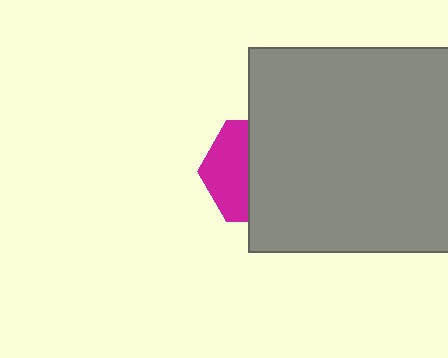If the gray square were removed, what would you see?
You would see the complete magenta hexagon.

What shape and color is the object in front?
The object in front is a gray square.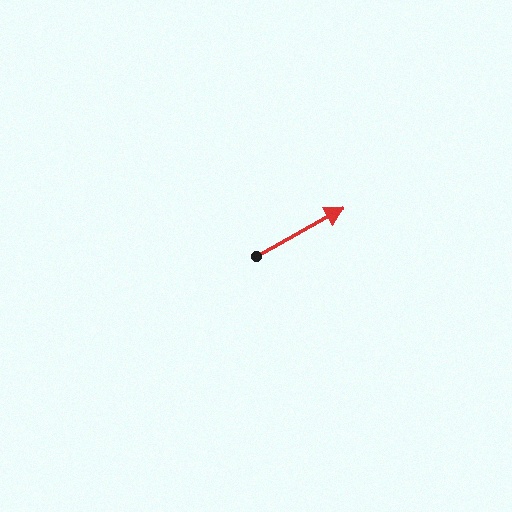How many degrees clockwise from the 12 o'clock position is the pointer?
Approximately 61 degrees.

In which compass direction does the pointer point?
Northeast.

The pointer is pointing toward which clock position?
Roughly 2 o'clock.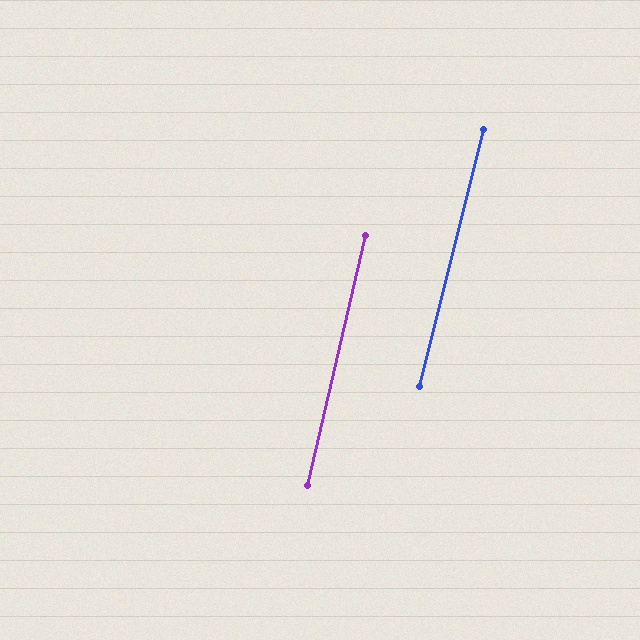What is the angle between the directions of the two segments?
Approximately 1 degree.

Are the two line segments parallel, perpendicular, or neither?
Parallel — their directions differ by only 0.9°.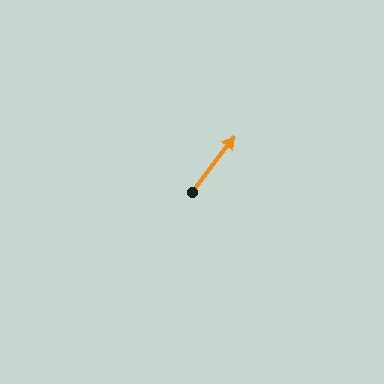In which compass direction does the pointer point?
Northeast.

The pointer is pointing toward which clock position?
Roughly 1 o'clock.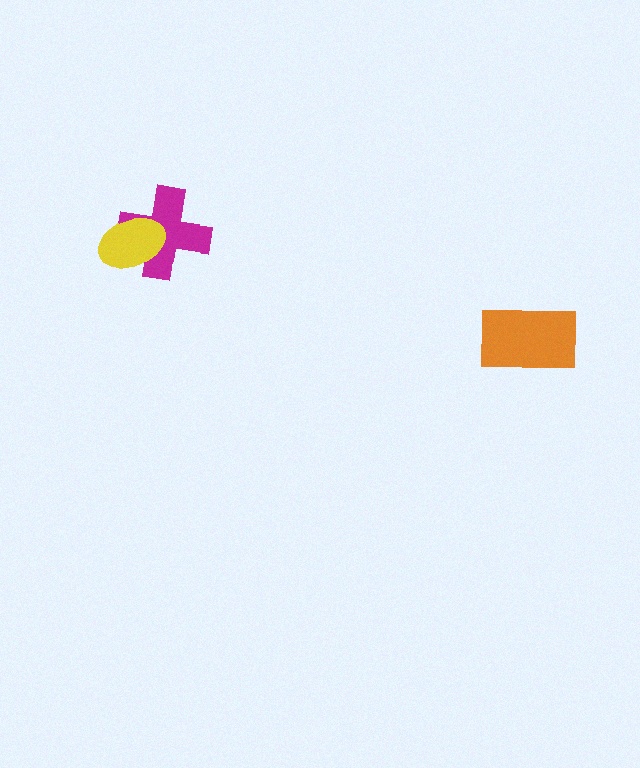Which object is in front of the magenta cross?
The yellow ellipse is in front of the magenta cross.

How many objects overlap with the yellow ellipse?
1 object overlaps with the yellow ellipse.